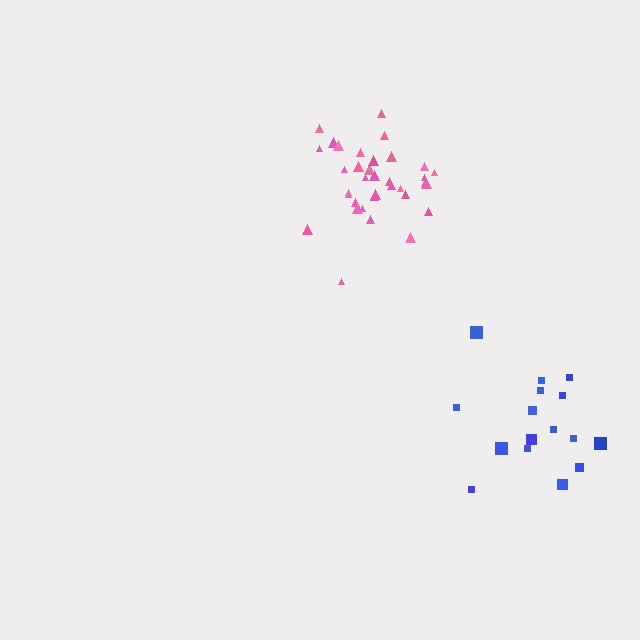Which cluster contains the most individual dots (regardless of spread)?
Pink (35).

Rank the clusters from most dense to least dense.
pink, blue.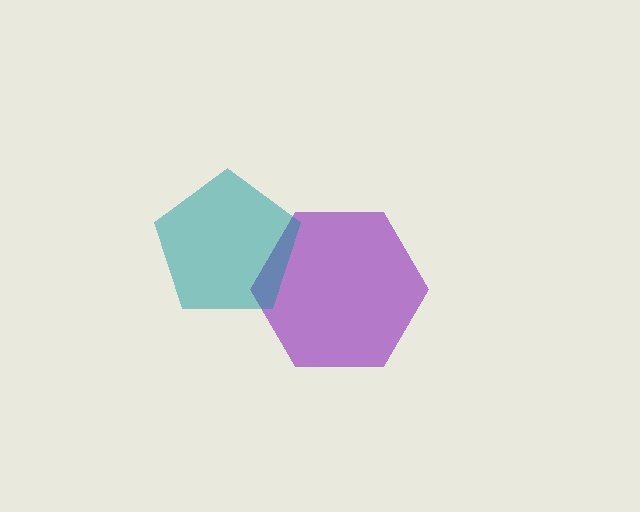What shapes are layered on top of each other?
The layered shapes are: a purple hexagon, a teal pentagon.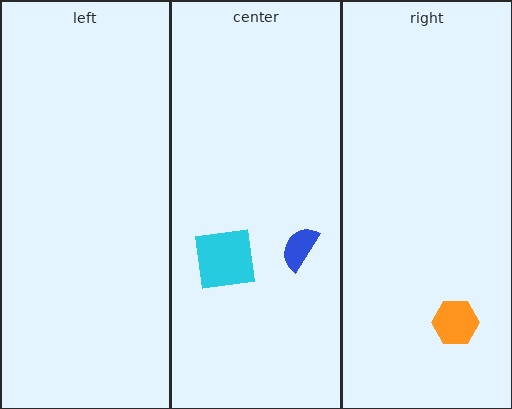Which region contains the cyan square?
The center region.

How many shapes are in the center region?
2.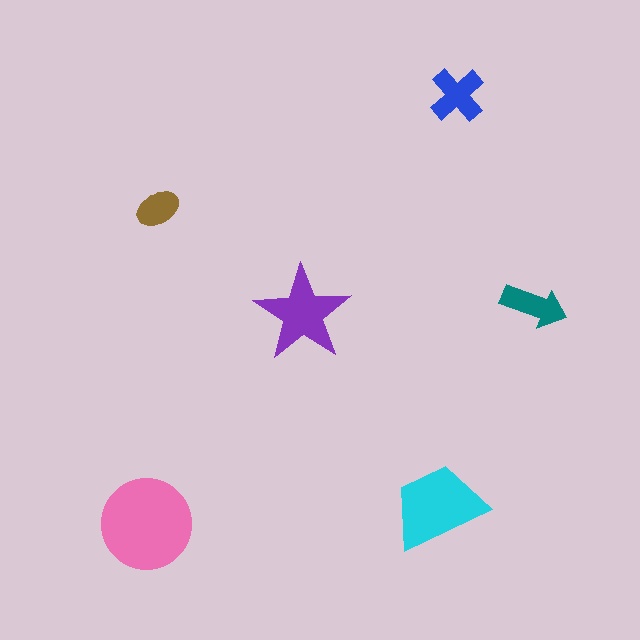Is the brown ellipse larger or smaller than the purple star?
Smaller.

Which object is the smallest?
The brown ellipse.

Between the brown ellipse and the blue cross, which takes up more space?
The blue cross.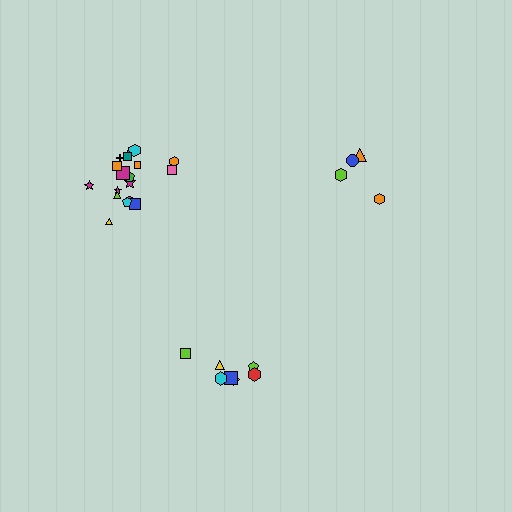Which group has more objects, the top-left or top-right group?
The top-left group.